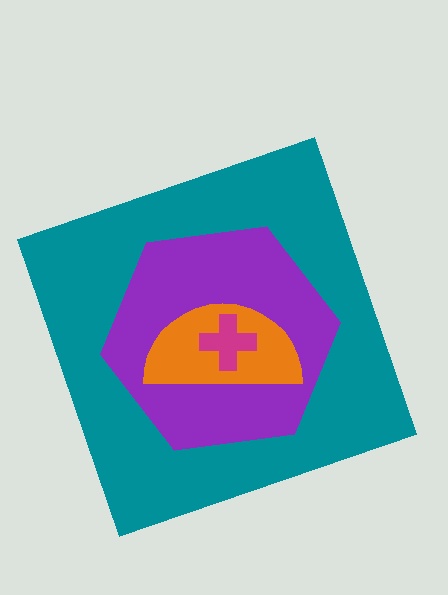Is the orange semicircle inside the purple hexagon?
Yes.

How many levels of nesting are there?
4.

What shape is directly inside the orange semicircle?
The magenta cross.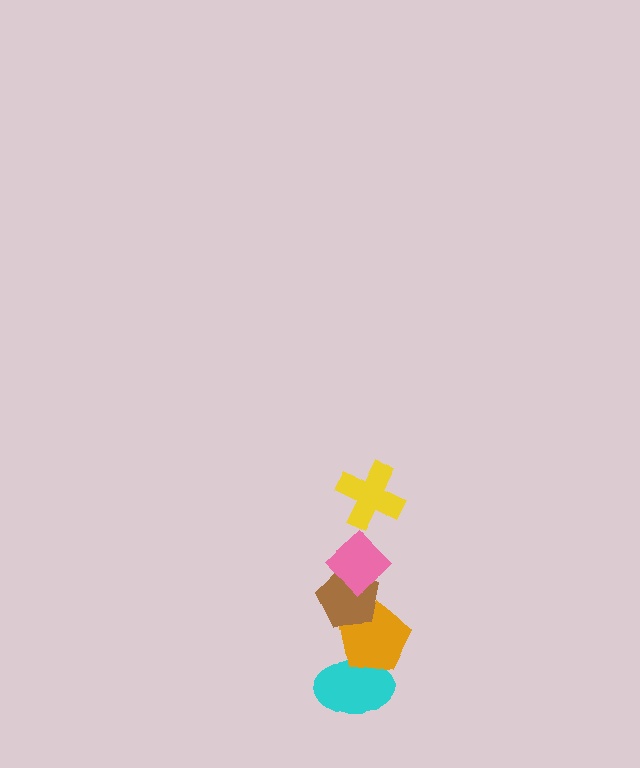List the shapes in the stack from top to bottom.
From top to bottom: the yellow cross, the pink diamond, the brown pentagon, the orange pentagon, the cyan ellipse.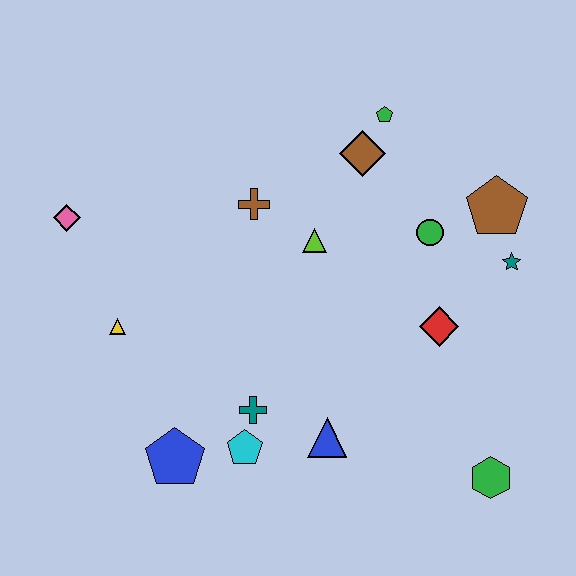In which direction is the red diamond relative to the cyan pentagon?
The red diamond is to the right of the cyan pentagon.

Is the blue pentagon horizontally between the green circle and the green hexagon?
No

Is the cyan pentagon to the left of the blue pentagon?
No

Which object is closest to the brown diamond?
The green pentagon is closest to the brown diamond.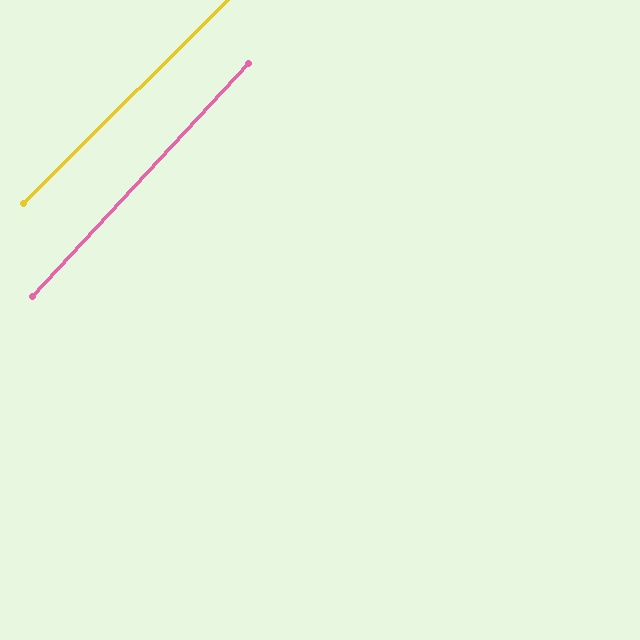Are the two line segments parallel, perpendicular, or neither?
Parallel — their directions differ by only 1.9°.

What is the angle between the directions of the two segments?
Approximately 2 degrees.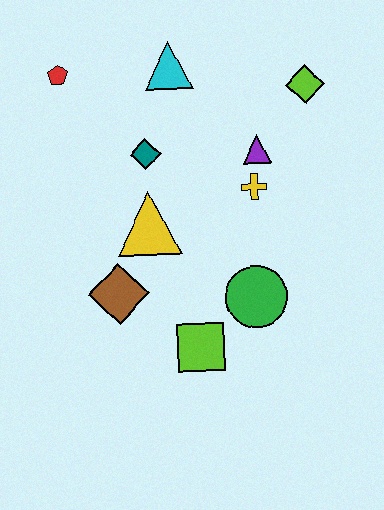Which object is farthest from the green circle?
The red pentagon is farthest from the green circle.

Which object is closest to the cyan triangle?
The teal diamond is closest to the cyan triangle.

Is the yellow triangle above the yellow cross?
No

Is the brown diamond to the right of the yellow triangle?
No